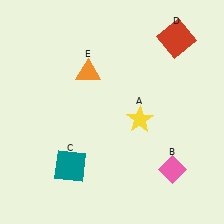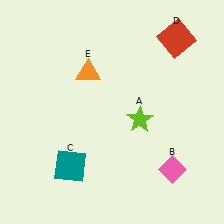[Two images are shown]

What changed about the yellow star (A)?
In Image 1, A is yellow. In Image 2, it changed to lime.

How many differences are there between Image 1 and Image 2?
There is 1 difference between the two images.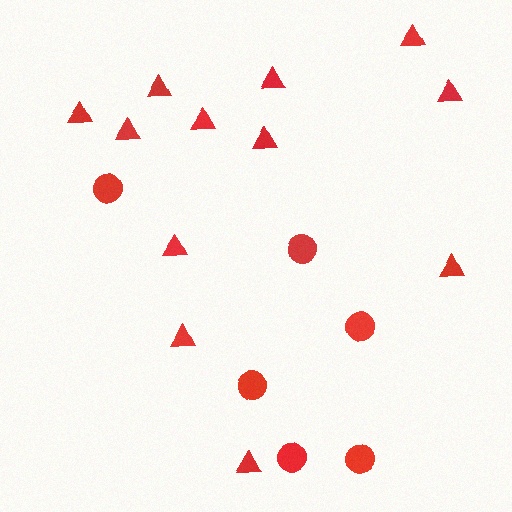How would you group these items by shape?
There are 2 groups: one group of triangles (12) and one group of circles (6).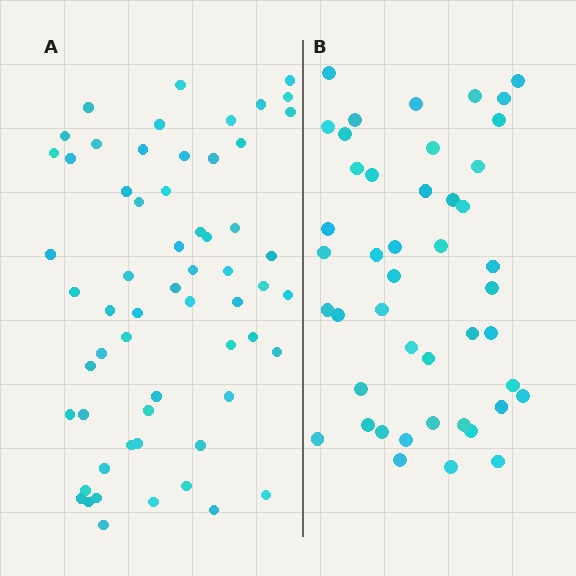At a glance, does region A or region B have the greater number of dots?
Region A (the left region) has more dots.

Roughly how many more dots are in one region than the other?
Region A has approximately 15 more dots than region B.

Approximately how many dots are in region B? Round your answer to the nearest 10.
About 40 dots. (The exact count is 45, which rounds to 40.)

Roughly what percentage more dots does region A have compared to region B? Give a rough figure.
About 35% more.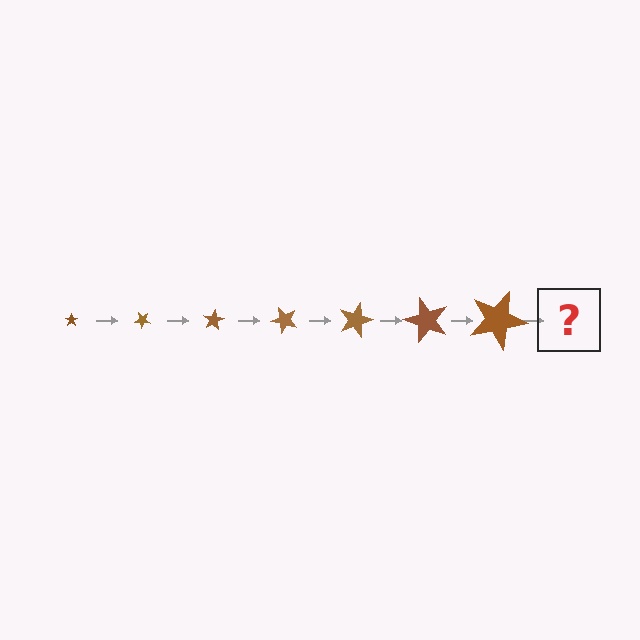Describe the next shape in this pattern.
It should be a star, larger than the previous one and rotated 280 degrees from the start.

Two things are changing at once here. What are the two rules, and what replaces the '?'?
The two rules are that the star grows larger each step and it rotates 40 degrees each step. The '?' should be a star, larger than the previous one and rotated 280 degrees from the start.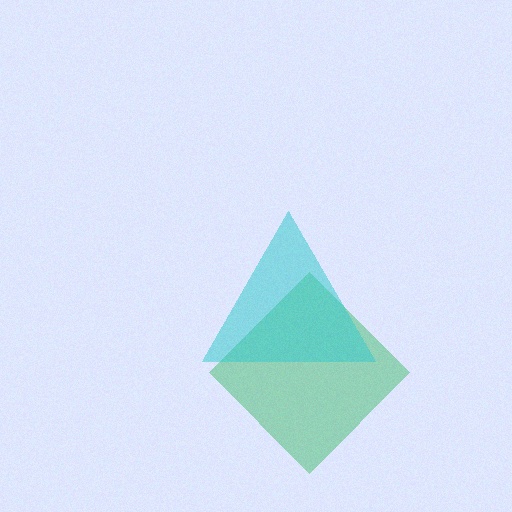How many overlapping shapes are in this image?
There are 2 overlapping shapes in the image.